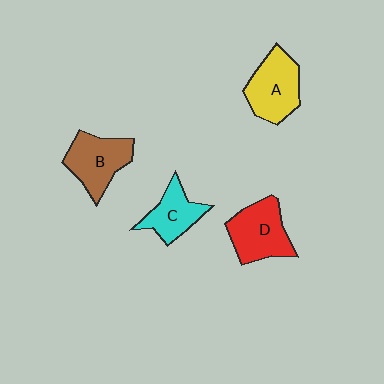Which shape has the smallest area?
Shape C (cyan).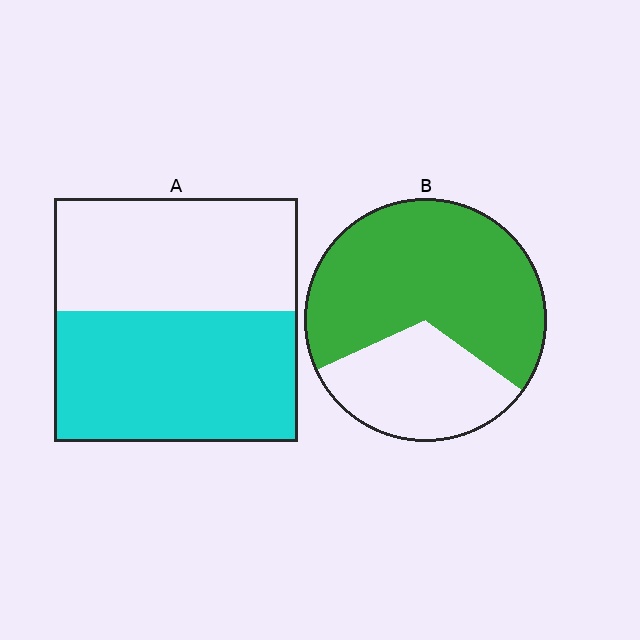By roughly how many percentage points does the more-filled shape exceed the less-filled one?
By roughly 15 percentage points (B over A).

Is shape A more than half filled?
Roughly half.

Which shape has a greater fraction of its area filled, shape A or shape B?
Shape B.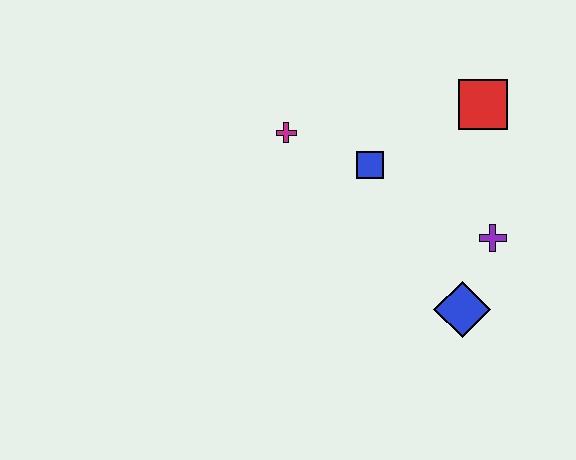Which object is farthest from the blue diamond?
The magenta cross is farthest from the blue diamond.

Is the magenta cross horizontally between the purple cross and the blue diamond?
No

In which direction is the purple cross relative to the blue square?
The purple cross is to the right of the blue square.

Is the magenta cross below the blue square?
No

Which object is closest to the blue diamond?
The purple cross is closest to the blue diamond.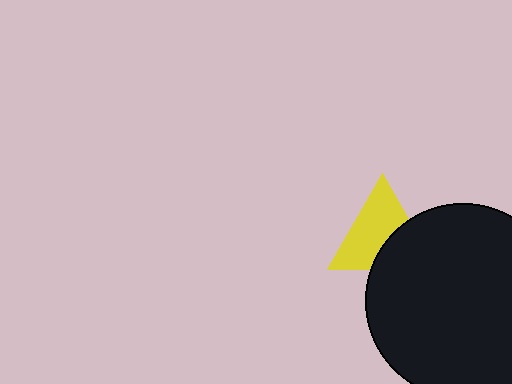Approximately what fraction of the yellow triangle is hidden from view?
Roughly 36% of the yellow triangle is hidden behind the black circle.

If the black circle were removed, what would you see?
You would see the complete yellow triangle.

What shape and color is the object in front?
The object in front is a black circle.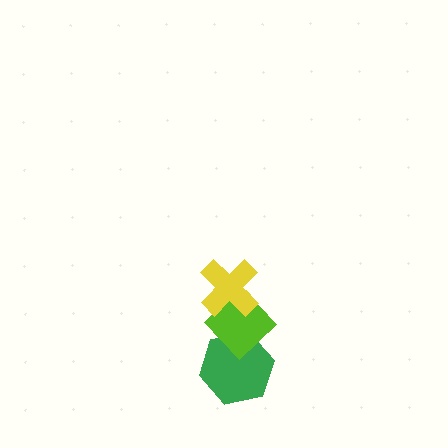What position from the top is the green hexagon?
The green hexagon is 3rd from the top.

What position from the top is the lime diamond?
The lime diamond is 2nd from the top.